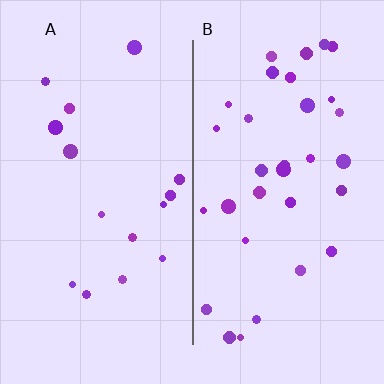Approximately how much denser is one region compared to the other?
Approximately 1.9× — region B over region A.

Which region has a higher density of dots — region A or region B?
B (the right).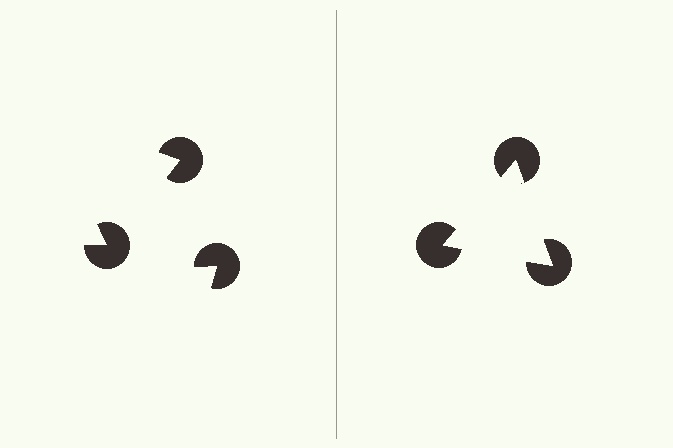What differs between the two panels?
The pac-man discs are positioned identically on both sides; only the wedge orientations differ. On the right they align to a triangle; on the left they are misaligned.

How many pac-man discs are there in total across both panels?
6 — 3 on each side.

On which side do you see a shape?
An illusory triangle appears on the right side. On the left side the wedge cuts are rotated, so no coherent shape forms.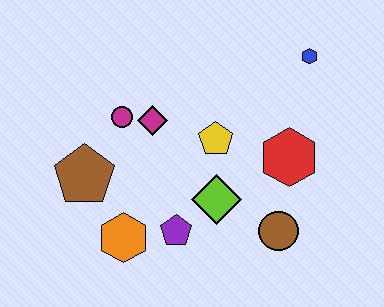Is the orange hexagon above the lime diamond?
No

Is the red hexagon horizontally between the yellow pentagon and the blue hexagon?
Yes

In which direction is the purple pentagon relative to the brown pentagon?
The purple pentagon is to the right of the brown pentagon.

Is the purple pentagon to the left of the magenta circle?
No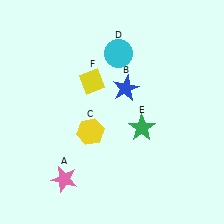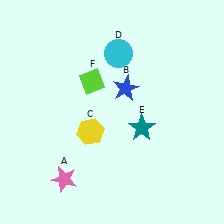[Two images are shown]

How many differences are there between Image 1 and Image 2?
There are 2 differences between the two images.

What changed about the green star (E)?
In Image 1, E is green. In Image 2, it changed to teal.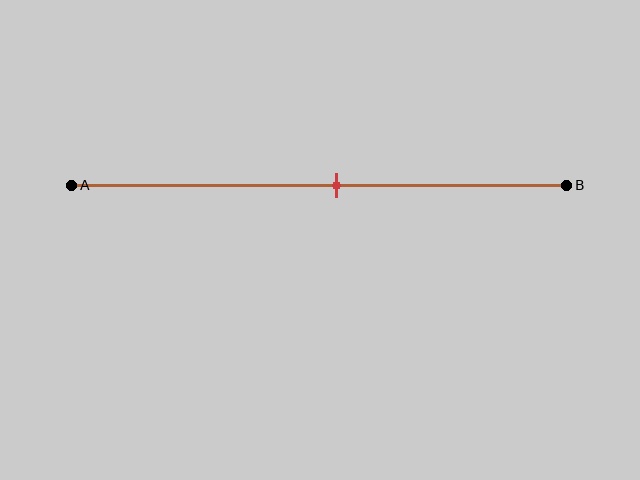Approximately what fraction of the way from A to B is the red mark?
The red mark is approximately 55% of the way from A to B.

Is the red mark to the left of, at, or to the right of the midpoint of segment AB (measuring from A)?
The red mark is to the right of the midpoint of segment AB.